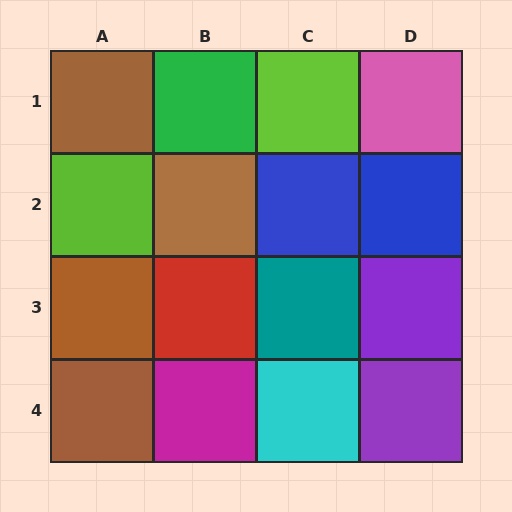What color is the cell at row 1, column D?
Pink.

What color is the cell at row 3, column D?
Purple.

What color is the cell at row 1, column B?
Green.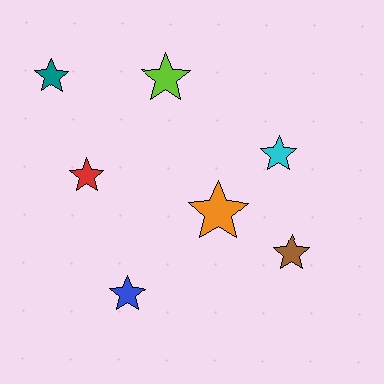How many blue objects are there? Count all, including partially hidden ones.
There is 1 blue object.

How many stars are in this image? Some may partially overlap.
There are 7 stars.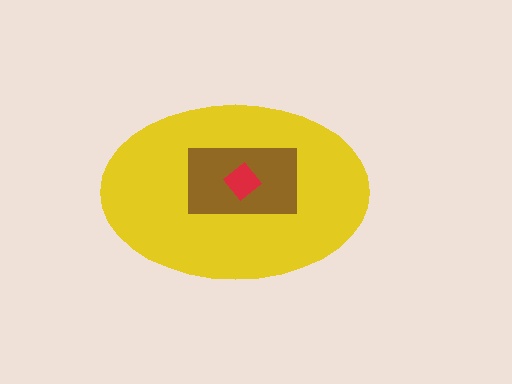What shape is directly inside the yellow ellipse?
The brown rectangle.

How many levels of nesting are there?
3.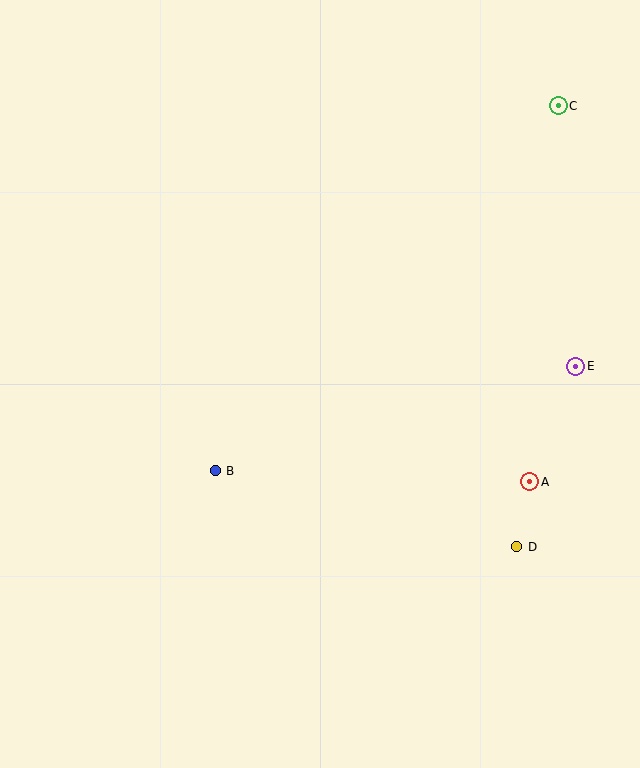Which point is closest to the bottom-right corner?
Point D is closest to the bottom-right corner.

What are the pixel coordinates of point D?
Point D is at (517, 547).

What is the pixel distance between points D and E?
The distance between D and E is 189 pixels.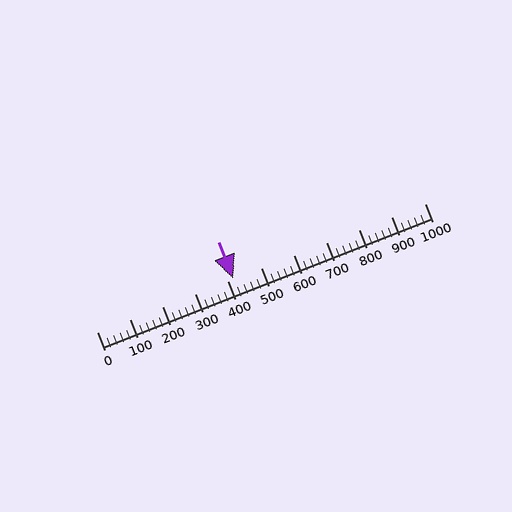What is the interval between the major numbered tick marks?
The major tick marks are spaced 100 units apart.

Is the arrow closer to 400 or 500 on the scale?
The arrow is closer to 400.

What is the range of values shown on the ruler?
The ruler shows values from 0 to 1000.